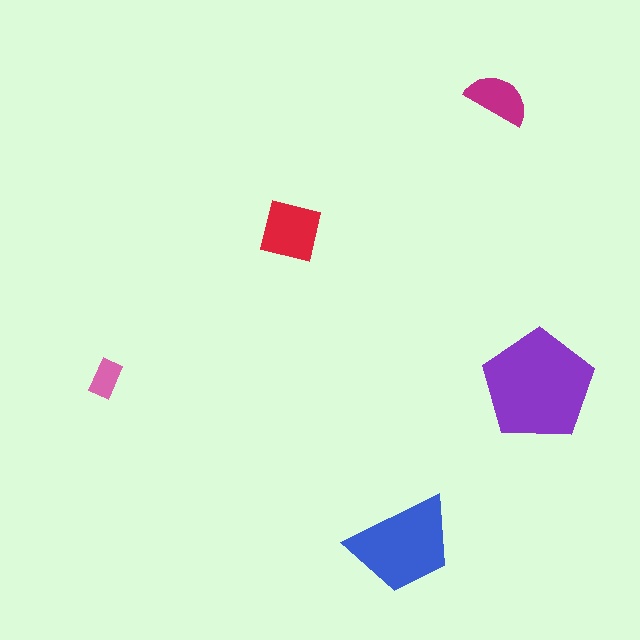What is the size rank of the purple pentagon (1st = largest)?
1st.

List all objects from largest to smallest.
The purple pentagon, the blue trapezoid, the red square, the magenta semicircle, the pink rectangle.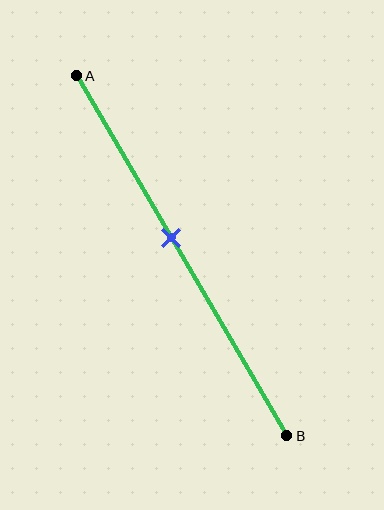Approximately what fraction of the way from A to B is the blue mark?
The blue mark is approximately 45% of the way from A to B.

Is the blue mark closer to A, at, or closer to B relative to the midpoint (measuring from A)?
The blue mark is closer to point A than the midpoint of segment AB.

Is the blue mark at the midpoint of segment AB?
No, the mark is at about 45% from A, not at the 50% midpoint.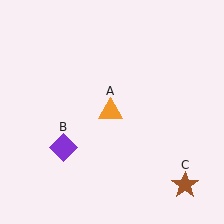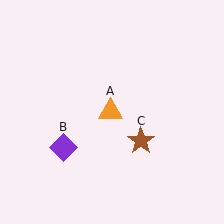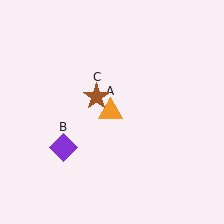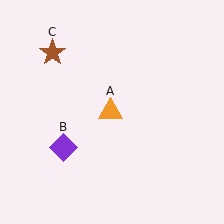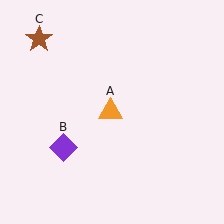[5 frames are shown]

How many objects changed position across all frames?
1 object changed position: brown star (object C).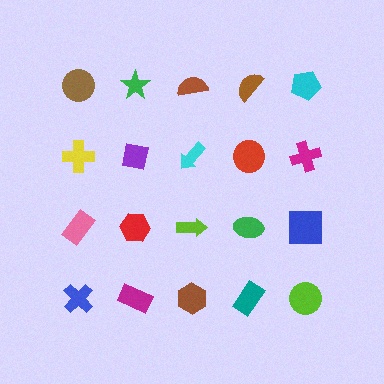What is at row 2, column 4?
A red circle.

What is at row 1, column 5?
A cyan pentagon.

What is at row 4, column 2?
A magenta rectangle.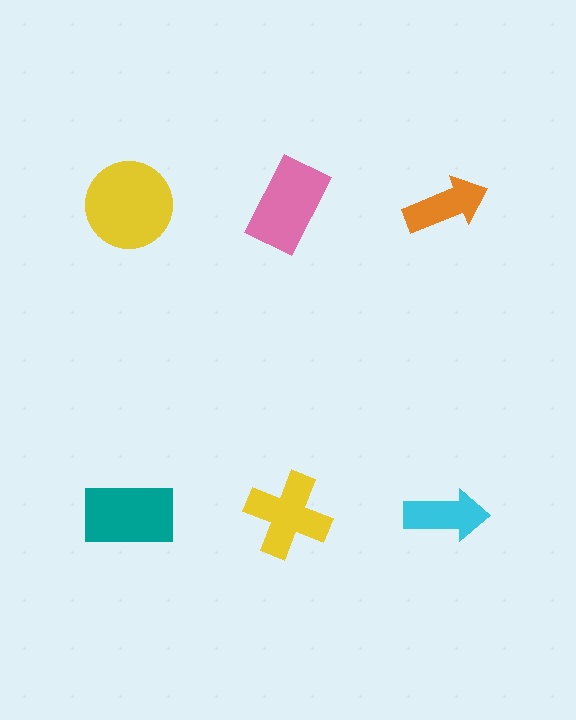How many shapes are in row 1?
3 shapes.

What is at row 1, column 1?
A yellow circle.